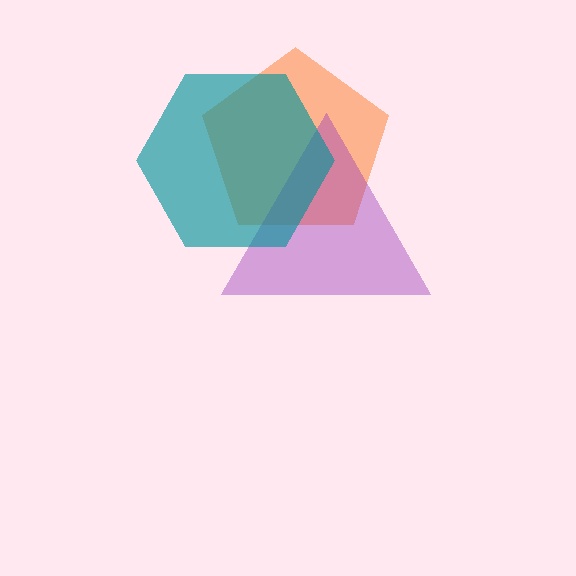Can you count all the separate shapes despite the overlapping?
Yes, there are 3 separate shapes.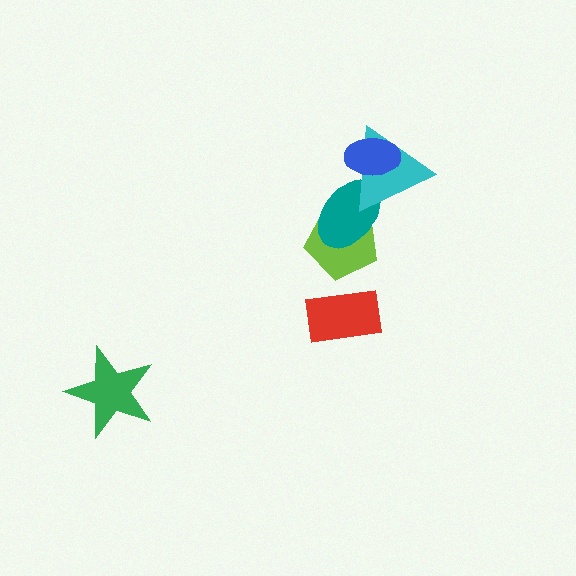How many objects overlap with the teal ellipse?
2 objects overlap with the teal ellipse.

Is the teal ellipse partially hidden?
Yes, it is partially covered by another shape.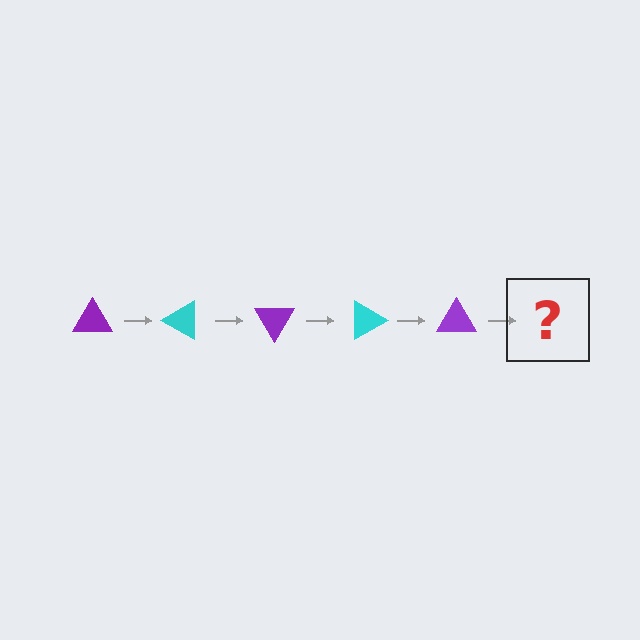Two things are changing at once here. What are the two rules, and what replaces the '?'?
The two rules are that it rotates 30 degrees each step and the color cycles through purple and cyan. The '?' should be a cyan triangle, rotated 150 degrees from the start.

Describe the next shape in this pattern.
It should be a cyan triangle, rotated 150 degrees from the start.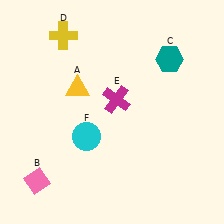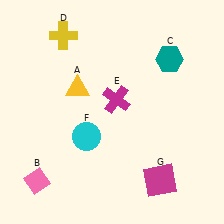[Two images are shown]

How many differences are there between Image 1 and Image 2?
There is 1 difference between the two images.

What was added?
A magenta square (G) was added in Image 2.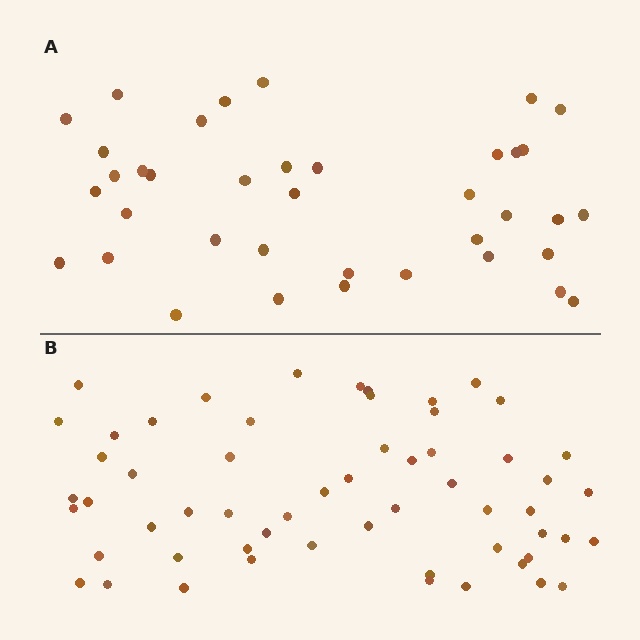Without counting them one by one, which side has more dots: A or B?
Region B (the bottom region) has more dots.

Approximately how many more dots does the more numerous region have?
Region B has approximately 20 more dots than region A.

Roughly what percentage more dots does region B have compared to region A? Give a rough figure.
About 55% more.